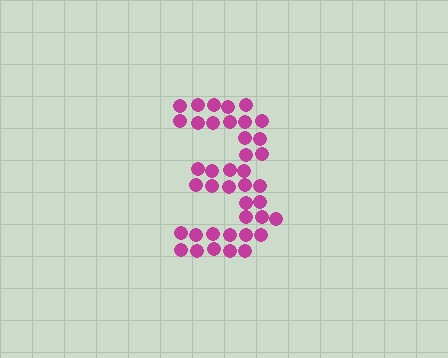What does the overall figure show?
The overall figure shows the digit 3.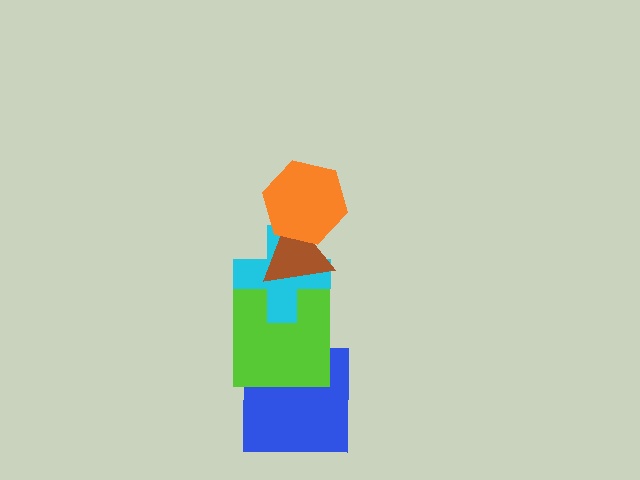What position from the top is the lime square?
The lime square is 4th from the top.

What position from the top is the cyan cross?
The cyan cross is 3rd from the top.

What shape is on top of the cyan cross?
The brown triangle is on top of the cyan cross.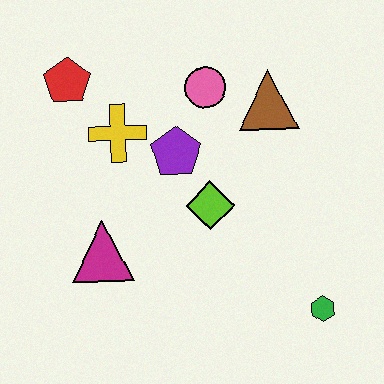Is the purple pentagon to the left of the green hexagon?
Yes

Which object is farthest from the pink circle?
The green hexagon is farthest from the pink circle.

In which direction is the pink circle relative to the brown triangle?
The pink circle is to the left of the brown triangle.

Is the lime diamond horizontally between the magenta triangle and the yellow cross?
No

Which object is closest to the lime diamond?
The purple pentagon is closest to the lime diamond.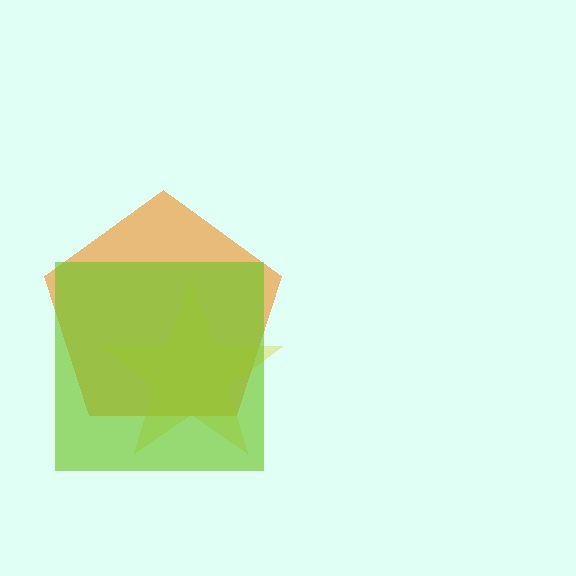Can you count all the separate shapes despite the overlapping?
Yes, there are 3 separate shapes.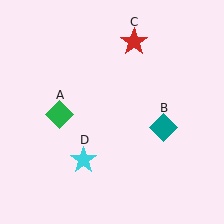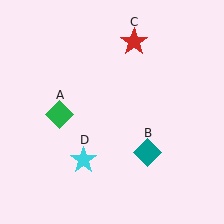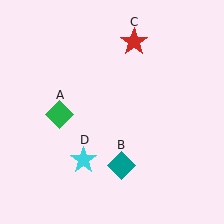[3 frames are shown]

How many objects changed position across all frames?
1 object changed position: teal diamond (object B).